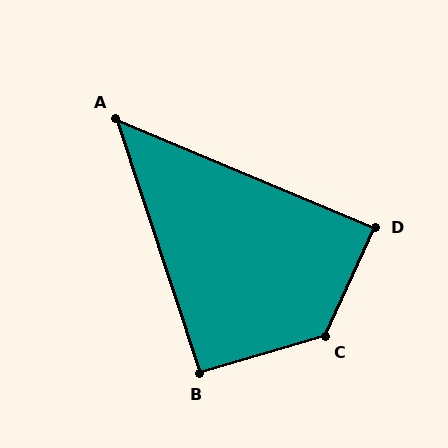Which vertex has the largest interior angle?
C, at approximately 131 degrees.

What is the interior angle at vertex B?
Approximately 92 degrees (approximately right).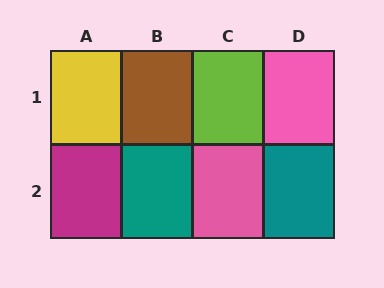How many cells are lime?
1 cell is lime.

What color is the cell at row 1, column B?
Brown.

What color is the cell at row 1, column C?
Lime.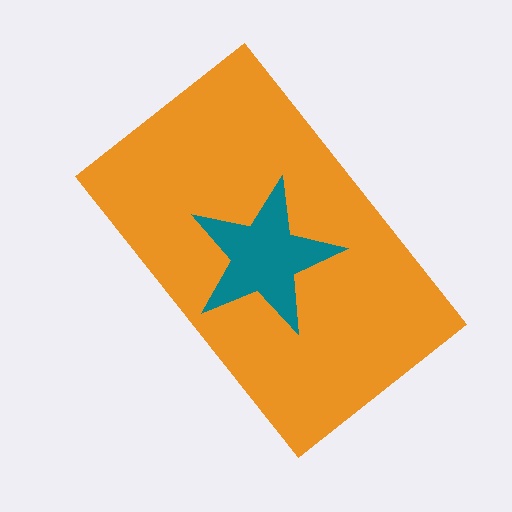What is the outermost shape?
The orange rectangle.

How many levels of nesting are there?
2.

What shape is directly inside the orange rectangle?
The teal star.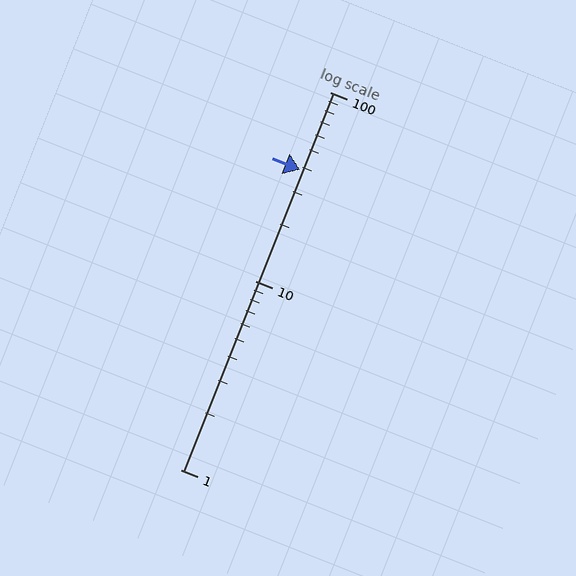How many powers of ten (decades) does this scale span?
The scale spans 2 decades, from 1 to 100.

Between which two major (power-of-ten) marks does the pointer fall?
The pointer is between 10 and 100.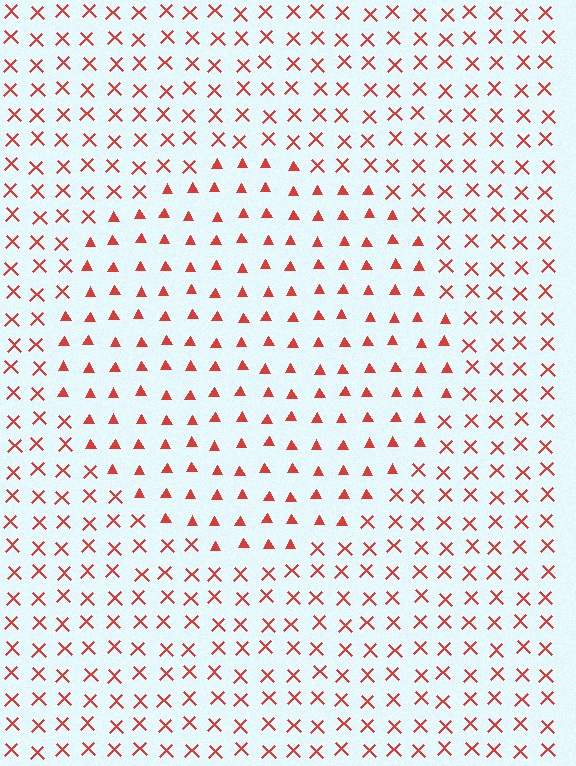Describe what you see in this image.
The image is filled with small red elements arranged in a uniform grid. A circle-shaped region contains triangles, while the surrounding area contains X marks. The boundary is defined purely by the change in element shape.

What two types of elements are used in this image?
The image uses triangles inside the circle region and X marks outside it.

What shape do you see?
I see a circle.